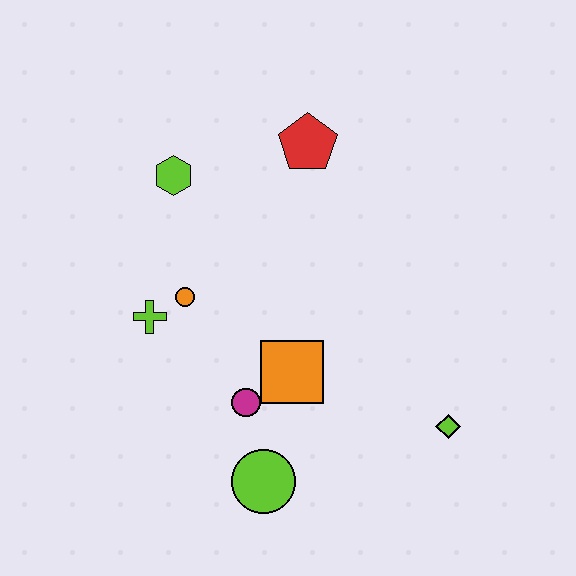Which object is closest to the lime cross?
The orange circle is closest to the lime cross.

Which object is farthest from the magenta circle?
The red pentagon is farthest from the magenta circle.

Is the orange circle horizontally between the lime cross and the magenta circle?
Yes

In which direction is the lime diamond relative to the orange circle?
The lime diamond is to the right of the orange circle.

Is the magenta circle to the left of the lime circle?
Yes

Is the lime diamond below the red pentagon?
Yes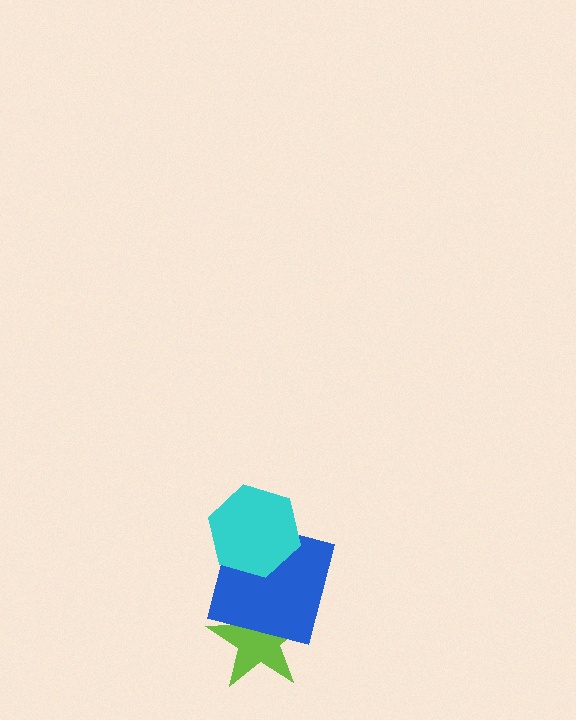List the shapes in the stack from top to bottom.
From top to bottom: the cyan hexagon, the blue square, the lime star.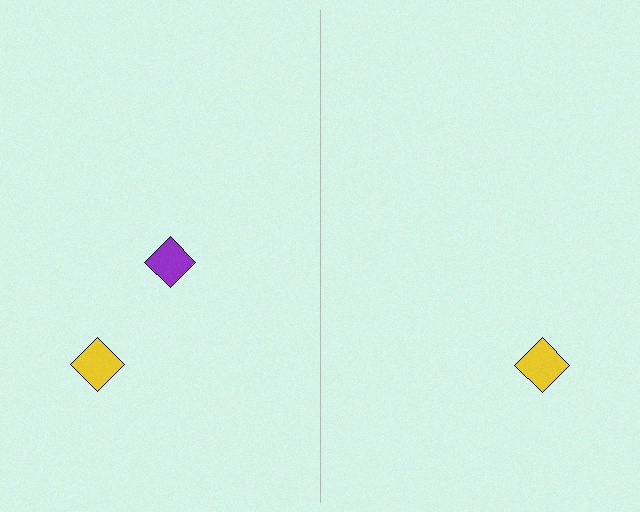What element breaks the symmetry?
A purple diamond is missing from the right side.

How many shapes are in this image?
There are 3 shapes in this image.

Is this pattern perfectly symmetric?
No, the pattern is not perfectly symmetric. A purple diamond is missing from the right side.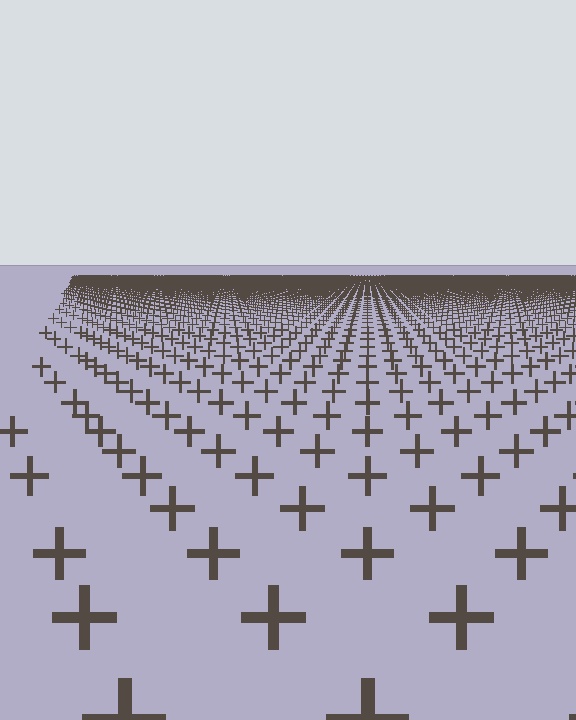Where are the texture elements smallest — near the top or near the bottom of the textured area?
Near the top.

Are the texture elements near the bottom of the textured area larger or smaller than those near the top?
Larger. Near the bottom, elements are closer to the viewer and appear at a bigger on-screen size.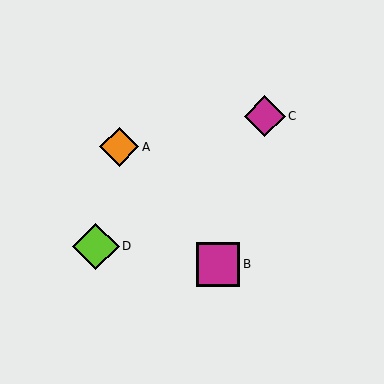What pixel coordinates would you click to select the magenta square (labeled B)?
Click at (218, 264) to select the magenta square B.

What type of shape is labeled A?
Shape A is an orange diamond.